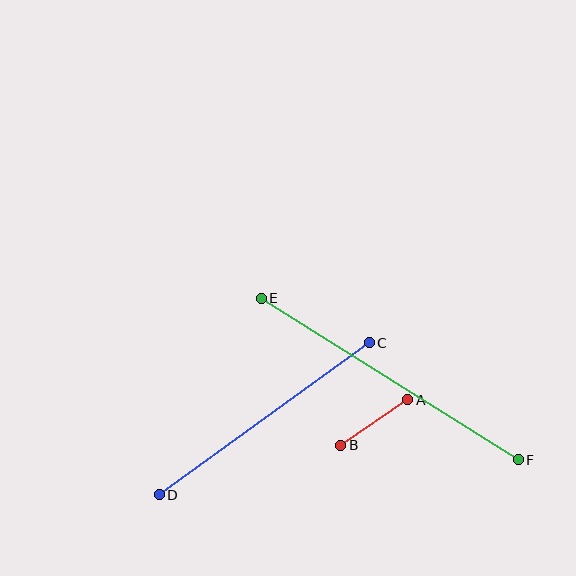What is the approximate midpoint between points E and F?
The midpoint is at approximately (390, 379) pixels.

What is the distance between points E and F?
The distance is approximately 303 pixels.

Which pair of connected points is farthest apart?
Points E and F are farthest apart.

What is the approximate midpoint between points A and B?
The midpoint is at approximately (374, 422) pixels.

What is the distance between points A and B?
The distance is approximately 81 pixels.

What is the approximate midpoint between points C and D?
The midpoint is at approximately (264, 419) pixels.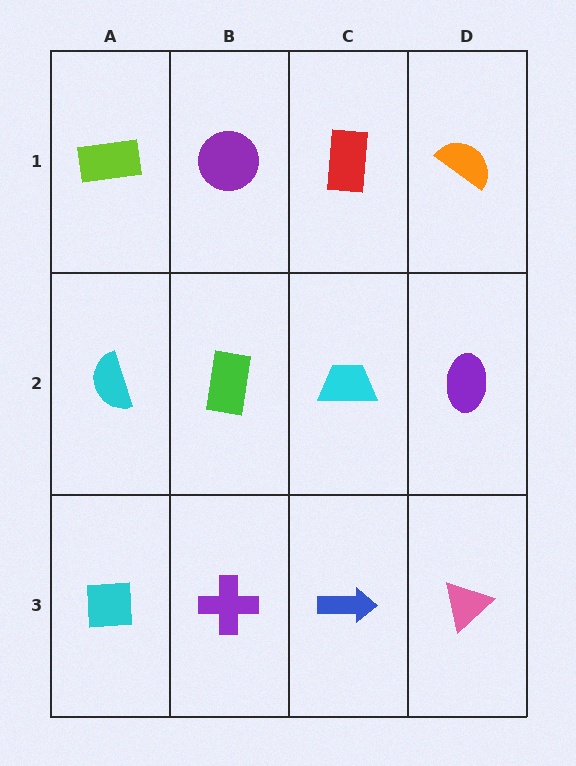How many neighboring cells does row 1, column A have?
2.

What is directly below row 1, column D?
A purple ellipse.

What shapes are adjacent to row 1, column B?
A green rectangle (row 2, column B), a lime rectangle (row 1, column A), a red rectangle (row 1, column C).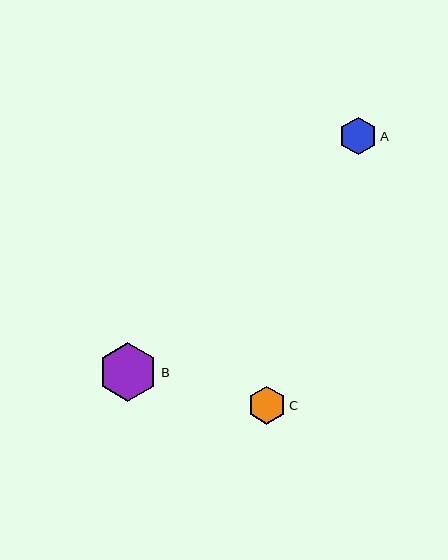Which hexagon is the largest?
Hexagon B is the largest with a size of approximately 59 pixels.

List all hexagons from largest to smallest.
From largest to smallest: B, C, A.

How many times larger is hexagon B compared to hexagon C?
Hexagon B is approximately 1.6 times the size of hexagon C.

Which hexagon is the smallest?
Hexagon A is the smallest with a size of approximately 38 pixels.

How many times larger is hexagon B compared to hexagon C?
Hexagon B is approximately 1.6 times the size of hexagon C.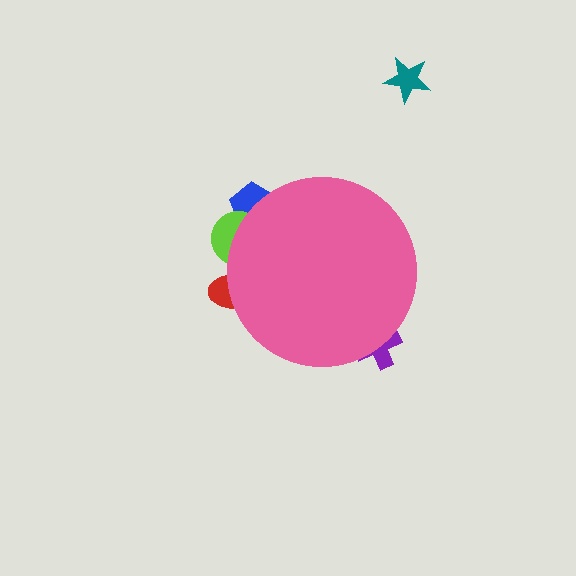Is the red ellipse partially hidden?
Yes, the red ellipse is partially hidden behind the pink circle.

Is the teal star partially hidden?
No, the teal star is fully visible.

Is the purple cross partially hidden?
Yes, the purple cross is partially hidden behind the pink circle.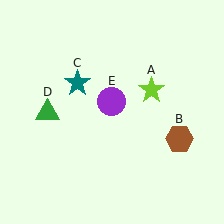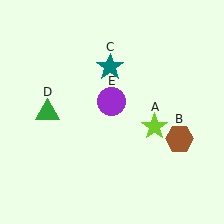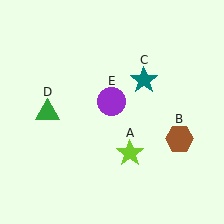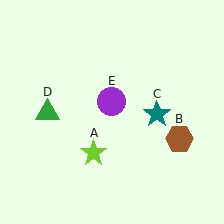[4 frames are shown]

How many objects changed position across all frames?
2 objects changed position: lime star (object A), teal star (object C).